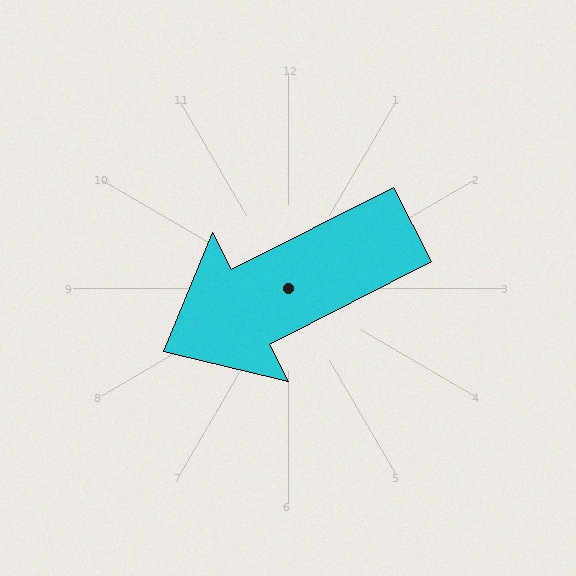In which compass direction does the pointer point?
Southwest.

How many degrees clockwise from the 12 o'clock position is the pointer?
Approximately 243 degrees.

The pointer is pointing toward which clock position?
Roughly 8 o'clock.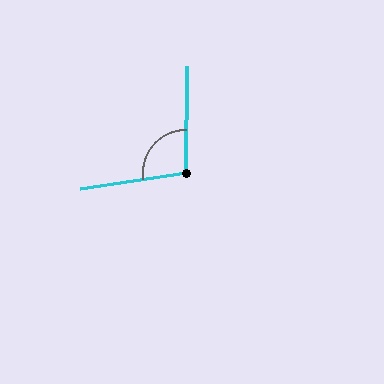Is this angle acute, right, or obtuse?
It is obtuse.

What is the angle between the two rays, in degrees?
Approximately 100 degrees.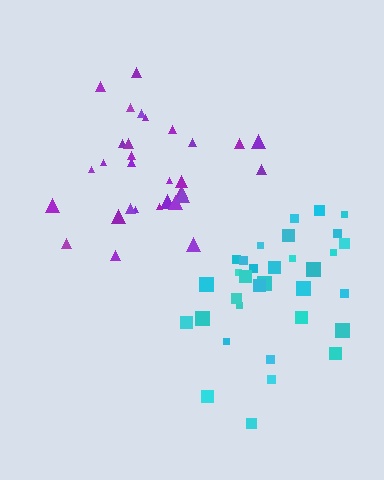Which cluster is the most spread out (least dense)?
Cyan.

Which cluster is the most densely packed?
Purple.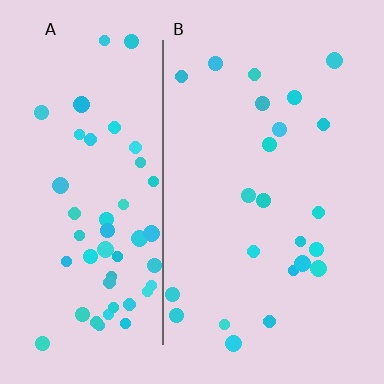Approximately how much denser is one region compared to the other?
Approximately 2.3× — region A over region B.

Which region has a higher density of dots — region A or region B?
A (the left).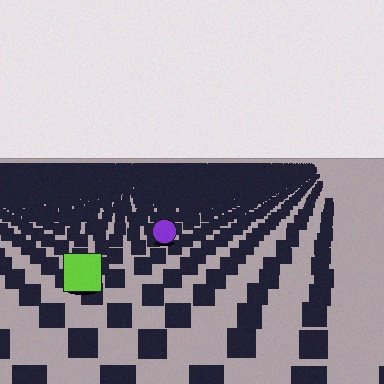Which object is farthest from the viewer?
The purple circle is farthest from the viewer. It appears smaller and the ground texture around it is denser.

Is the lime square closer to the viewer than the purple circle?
Yes. The lime square is closer — you can tell from the texture gradient: the ground texture is coarser near it.